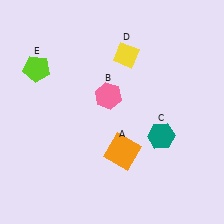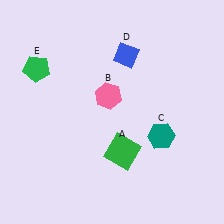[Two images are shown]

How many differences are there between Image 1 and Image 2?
There are 3 differences between the two images.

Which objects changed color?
A changed from orange to green. D changed from yellow to blue. E changed from lime to green.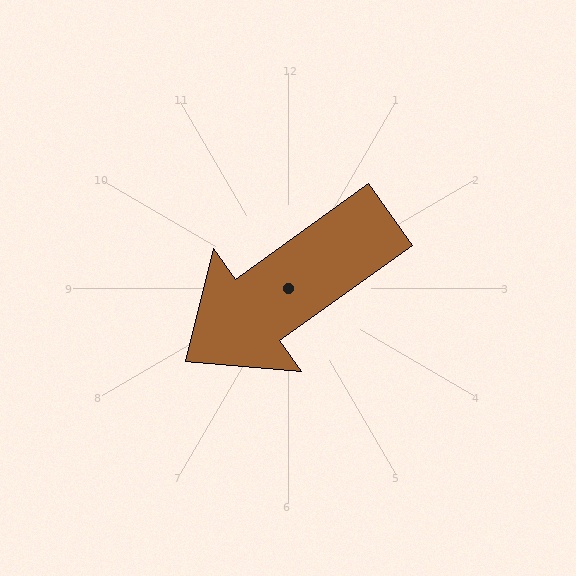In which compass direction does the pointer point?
Southwest.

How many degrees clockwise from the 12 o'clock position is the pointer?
Approximately 234 degrees.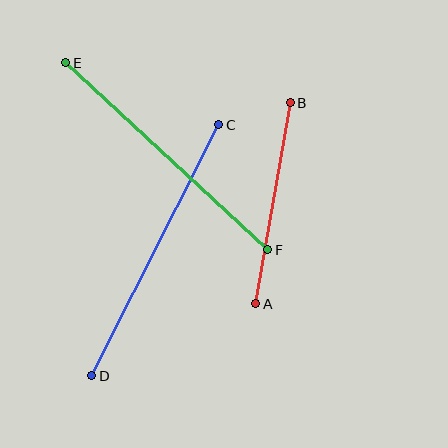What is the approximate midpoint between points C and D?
The midpoint is at approximately (155, 250) pixels.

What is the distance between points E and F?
The distance is approximately 275 pixels.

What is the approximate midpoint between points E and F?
The midpoint is at approximately (167, 156) pixels.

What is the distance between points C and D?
The distance is approximately 281 pixels.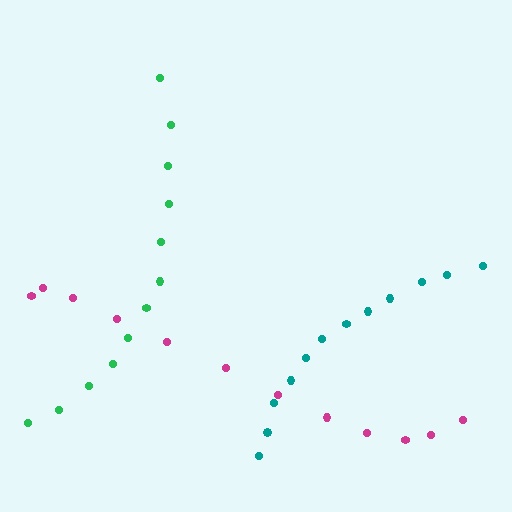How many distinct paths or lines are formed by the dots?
There are 3 distinct paths.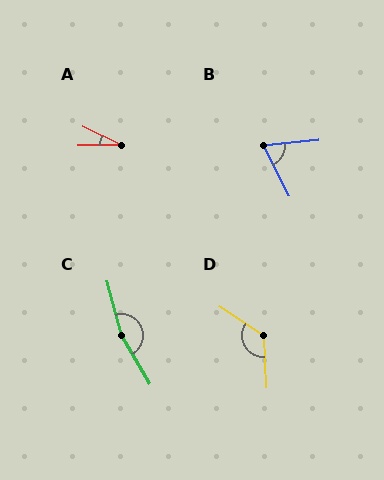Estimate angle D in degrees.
Approximately 126 degrees.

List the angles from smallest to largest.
A (26°), B (68°), D (126°), C (164°).